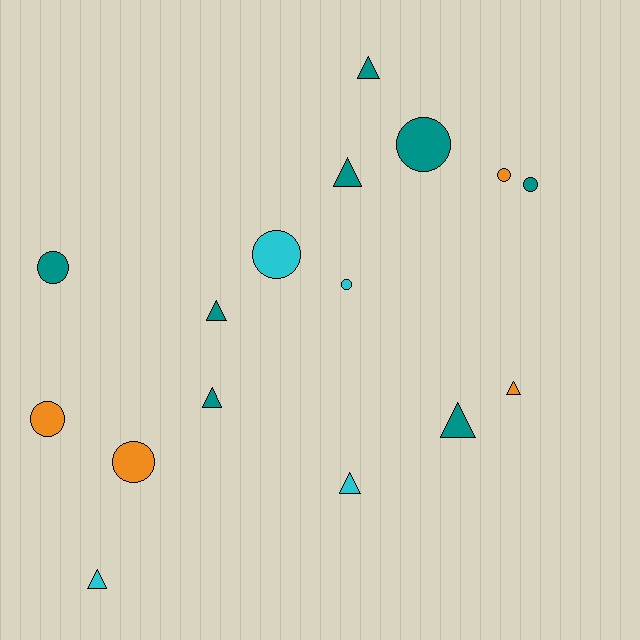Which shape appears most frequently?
Triangle, with 8 objects.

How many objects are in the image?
There are 16 objects.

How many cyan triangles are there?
There are 2 cyan triangles.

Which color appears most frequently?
Teal, with 8 objects.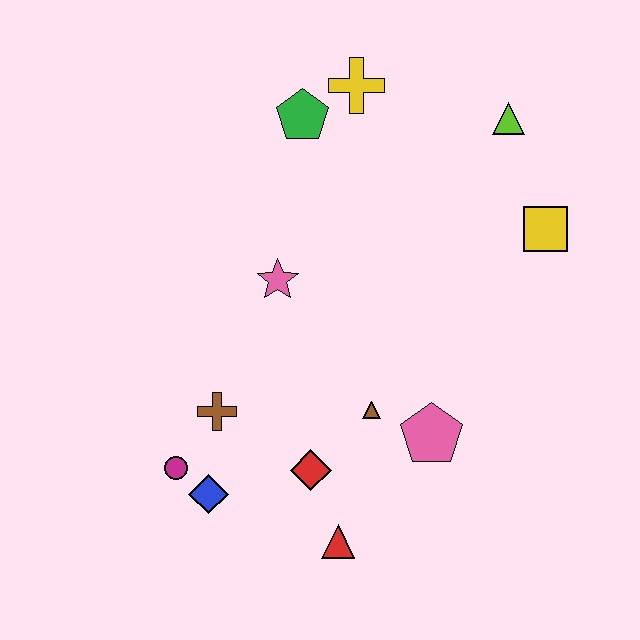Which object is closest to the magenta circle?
The blue diamond is closest to the magenta circle.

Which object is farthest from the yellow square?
The magenta circle is farthest from the yellow square.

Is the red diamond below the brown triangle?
Yes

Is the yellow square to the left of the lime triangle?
No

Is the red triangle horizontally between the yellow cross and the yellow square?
No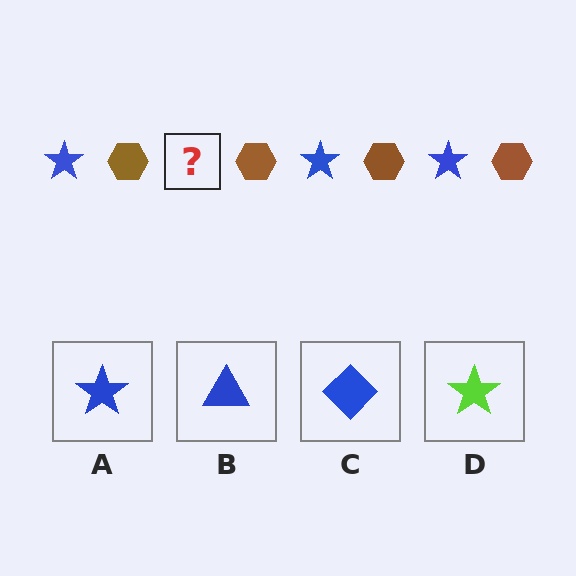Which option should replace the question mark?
Option A.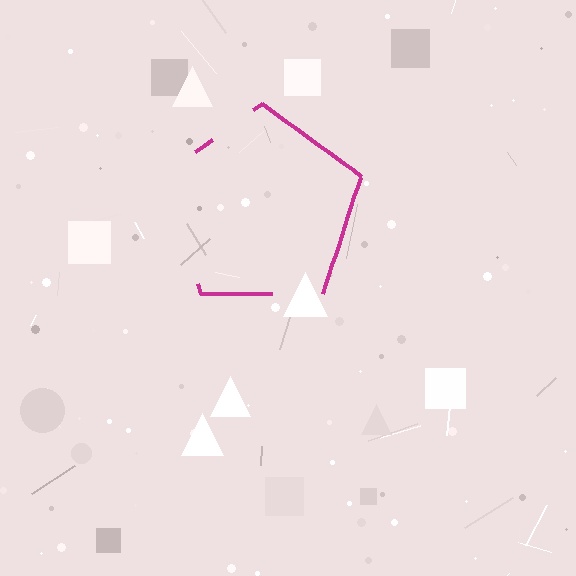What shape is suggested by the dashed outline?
The dashed outline suggests a pentagon.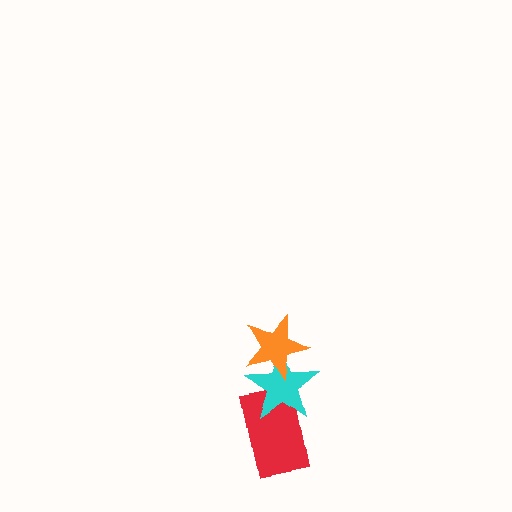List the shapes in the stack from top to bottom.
From top to bottom: the orange star, the cyan star, the red rectangle.